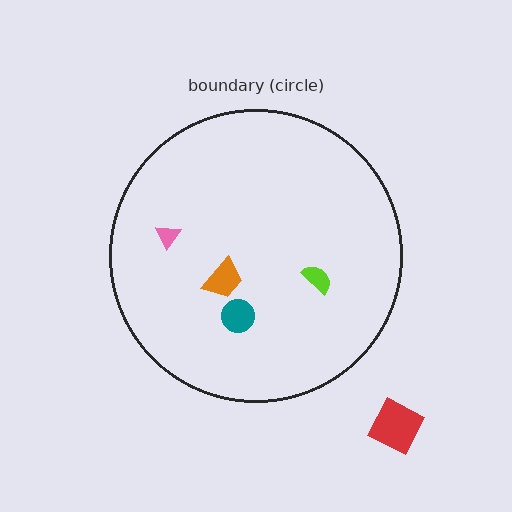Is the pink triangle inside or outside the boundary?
Inside.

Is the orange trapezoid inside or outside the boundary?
Inside.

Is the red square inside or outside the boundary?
Outside.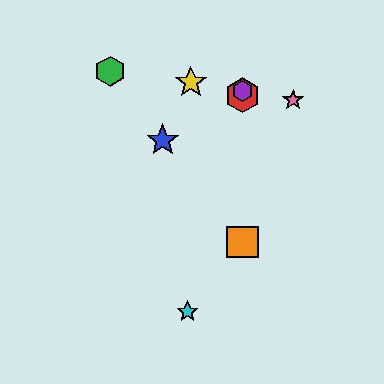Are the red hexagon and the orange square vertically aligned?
Yes, both are at x≈242.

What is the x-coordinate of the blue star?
The blue star is at x≈163.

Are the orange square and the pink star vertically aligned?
No, the orange square is at x≈242 and the pink star is at x≈293.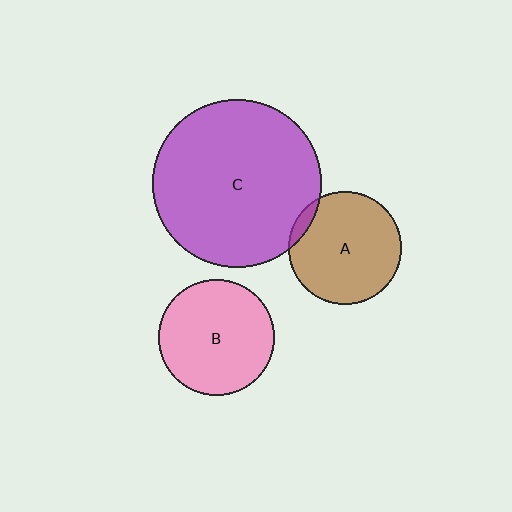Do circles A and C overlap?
Yes.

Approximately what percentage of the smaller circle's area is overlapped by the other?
Approximately 5%.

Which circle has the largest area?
Circle C (purple).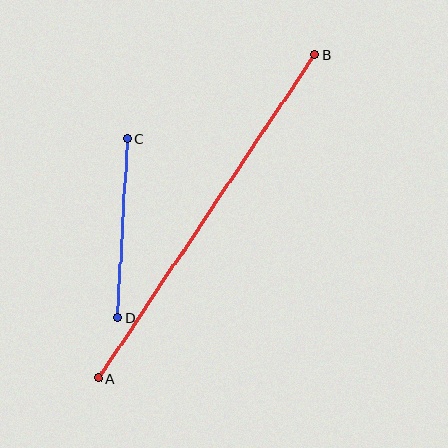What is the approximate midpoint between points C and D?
The midpoint is at approximately (122, 228) pixels.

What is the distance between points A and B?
The distance is approximately 389 pixels.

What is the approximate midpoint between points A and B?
The midpoint is at approximately (207, 217) pixels.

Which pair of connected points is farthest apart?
Points A and B are farthest apart.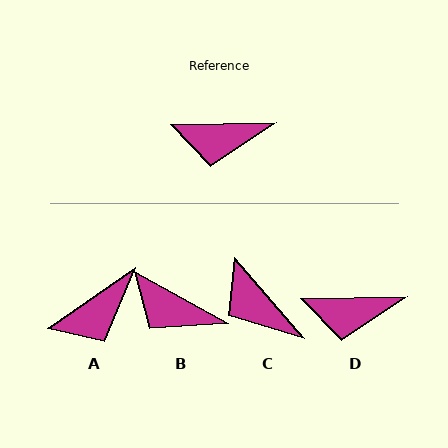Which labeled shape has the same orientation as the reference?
D.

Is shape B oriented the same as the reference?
No, it is off by about 30 degrees.